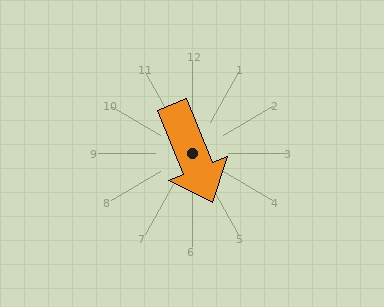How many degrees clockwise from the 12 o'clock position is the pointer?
Approximately 158 degrees.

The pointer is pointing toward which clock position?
Roughly 5 o'clock.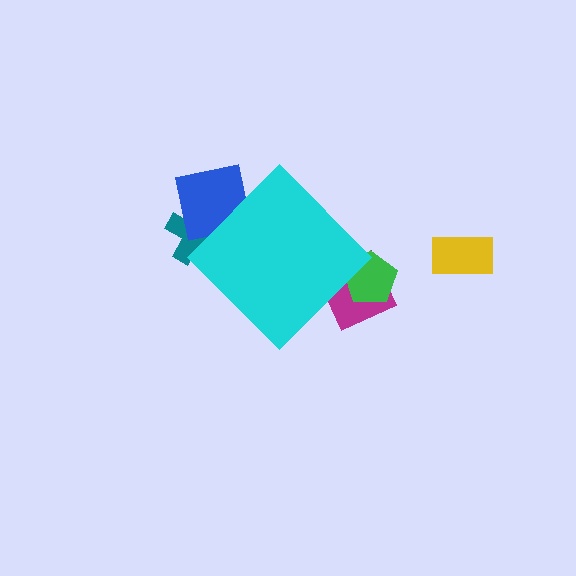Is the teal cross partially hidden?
Yes, the teal cross is partially hidden behind the cyan diamond.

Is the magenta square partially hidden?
Yes, the magenta square is partially hidden behind the cyan diamond.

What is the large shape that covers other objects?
A cyan diamond.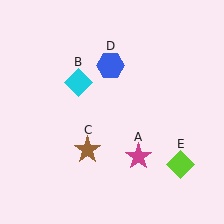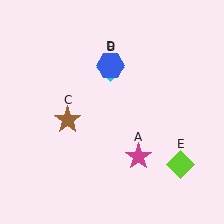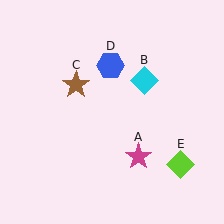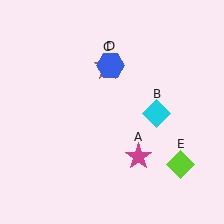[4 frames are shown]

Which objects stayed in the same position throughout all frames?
Magenta star (object A) and blue hexagon (object D) and lime diamond (object E) remained stationary.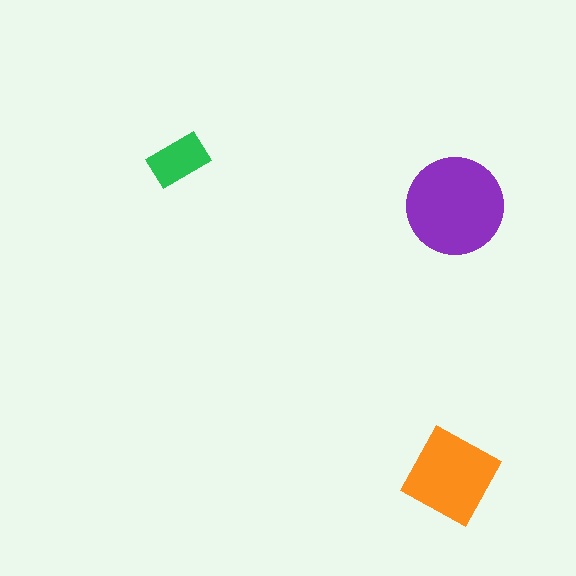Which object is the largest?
The purple circle.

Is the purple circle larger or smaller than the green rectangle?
Larger.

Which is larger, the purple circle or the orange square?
The purple circle.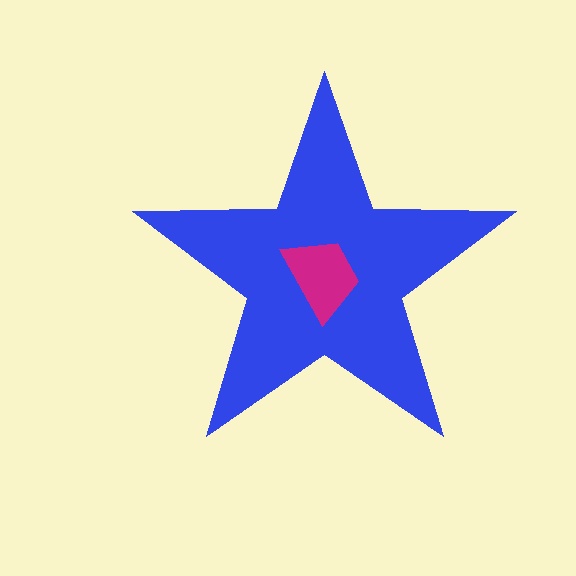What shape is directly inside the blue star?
The magenta trapezoid.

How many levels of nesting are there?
2.